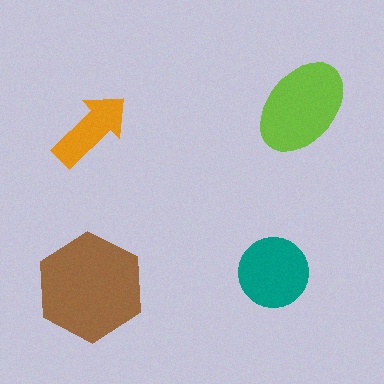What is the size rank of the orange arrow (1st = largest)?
4th.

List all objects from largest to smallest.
The brown hexagon, the lime ellipse, the teal circle, the orange arrow.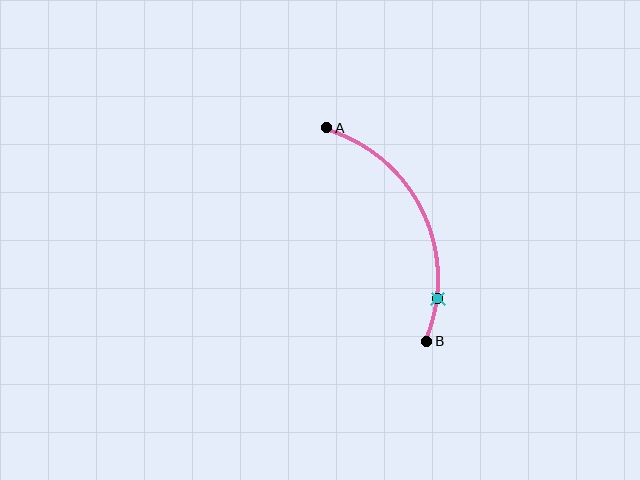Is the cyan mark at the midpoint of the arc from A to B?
No. The cyan mark lies on the arc but is closer to endpoint B. The arc midpoint would be at the point on the curve equidistant along the arc from both A and B.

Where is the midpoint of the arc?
The arc midpoint is the point on the curve farthest from the straight line joining A and B. It sits to the right of that line.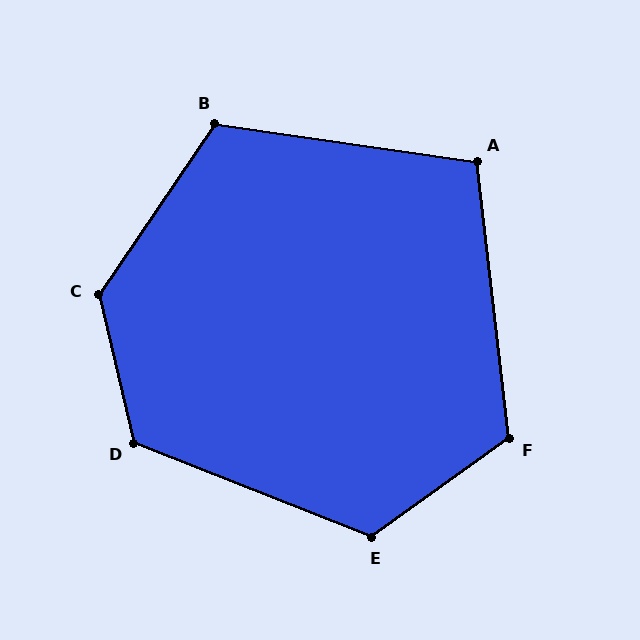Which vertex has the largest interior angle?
C, at approximately 132 degrees.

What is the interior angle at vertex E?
Approximately 123 degrees (obtuse).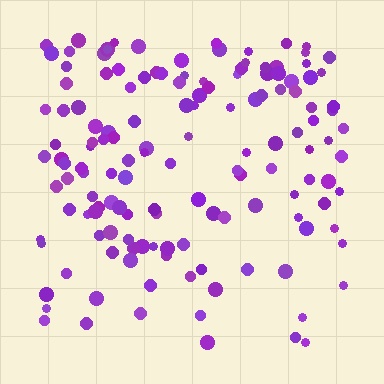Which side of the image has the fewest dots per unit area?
The bottom.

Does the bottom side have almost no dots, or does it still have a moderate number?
Still a moderate number, just noticeably fewer than the top.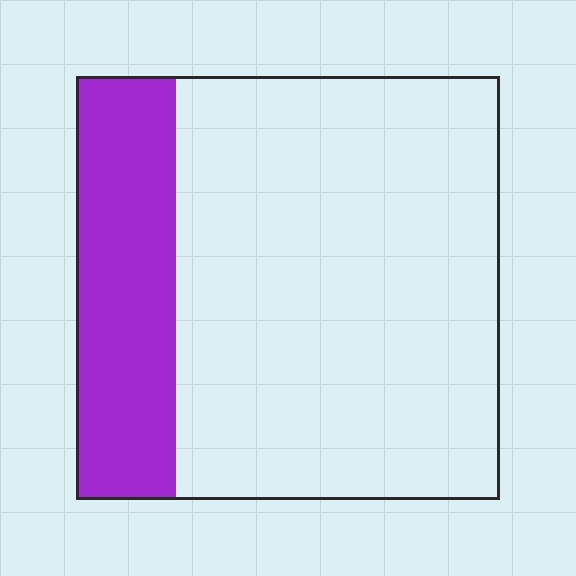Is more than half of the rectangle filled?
No.